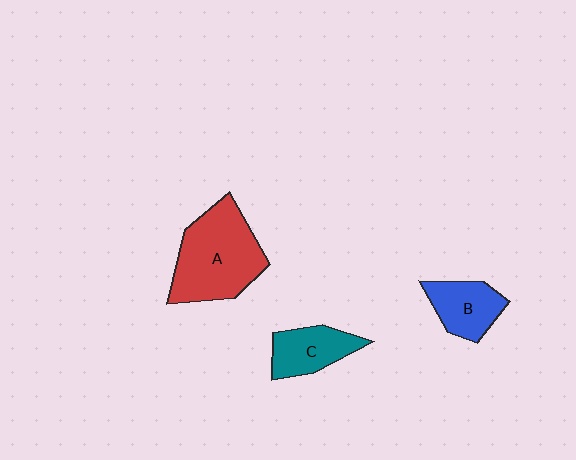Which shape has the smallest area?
Shape B (blue).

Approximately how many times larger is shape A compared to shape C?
Approximately 2.0 times.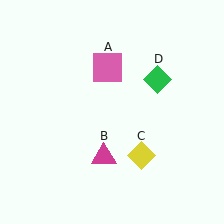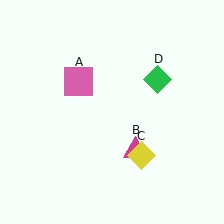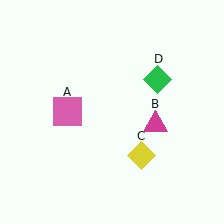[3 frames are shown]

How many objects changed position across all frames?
2 objects changed position: pink square (object A), magenta triangle (object B).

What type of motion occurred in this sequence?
The pink square (object A), magenta triangle (object B) rotated counterclockwise around the center of the scene.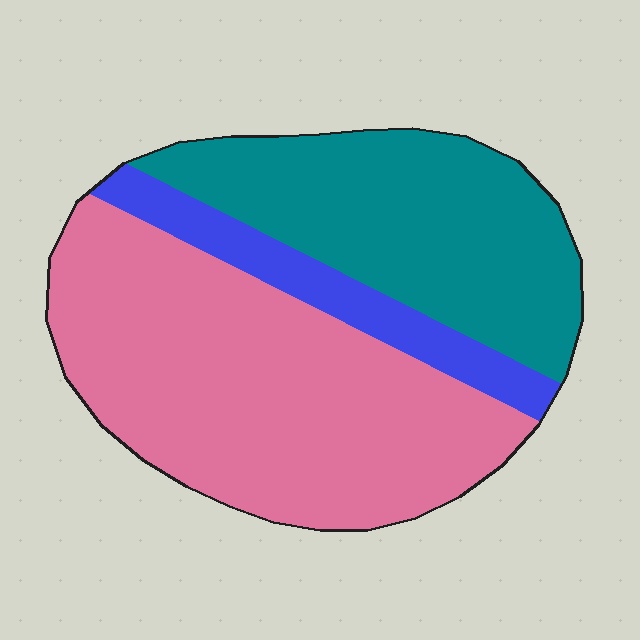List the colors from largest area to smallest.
From largest to smallest: pink, teal, blue.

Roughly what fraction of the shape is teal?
Teal takes up about one third (1/3) of the shape.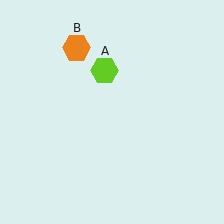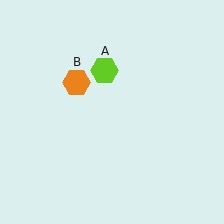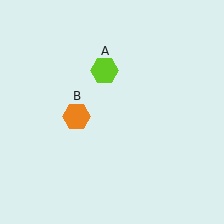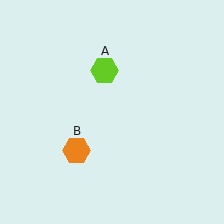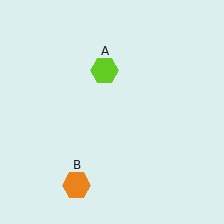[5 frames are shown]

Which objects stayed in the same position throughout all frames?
Lime hexagon (object A) remained stationary.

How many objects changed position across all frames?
1 object changed position: orange hexagon (object B).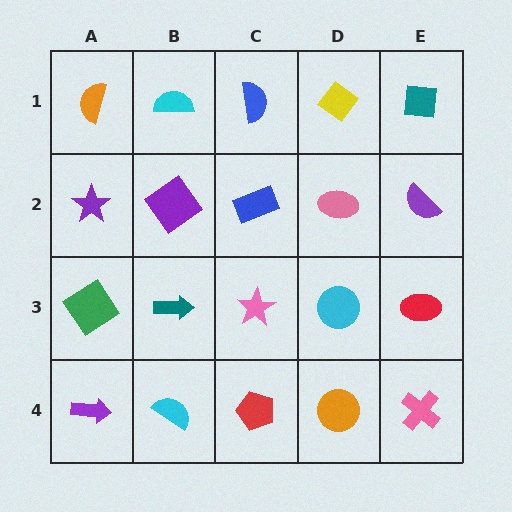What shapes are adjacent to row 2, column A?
An orange semicircle (row 1, column A), a green diamond (row 3, column A), a purple diamond (row 2, column B).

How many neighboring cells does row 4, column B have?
3.